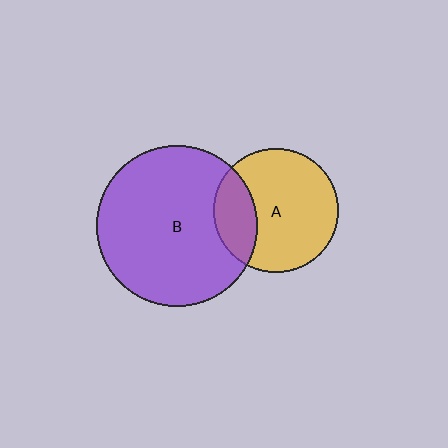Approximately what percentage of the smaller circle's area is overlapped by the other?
Approximately 25%.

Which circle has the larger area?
Circle B (purple).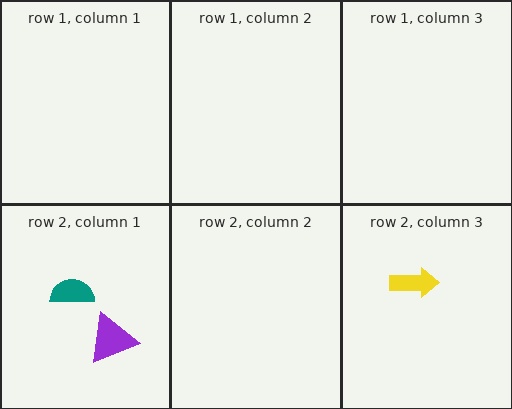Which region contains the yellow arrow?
The row 2, column 3 region.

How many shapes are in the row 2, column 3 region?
1.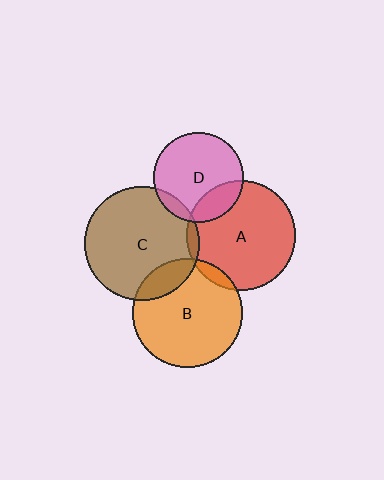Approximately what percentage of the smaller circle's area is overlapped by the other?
Approximately 15%.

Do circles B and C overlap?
Yes.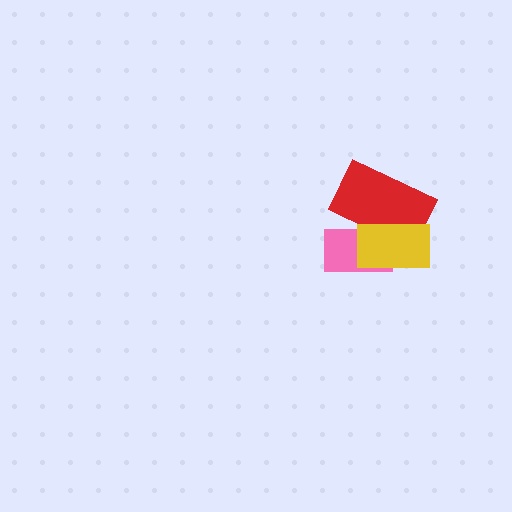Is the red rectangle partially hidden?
Yes, it is partially covered by another shape.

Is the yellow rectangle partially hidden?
No, no other shape covers it.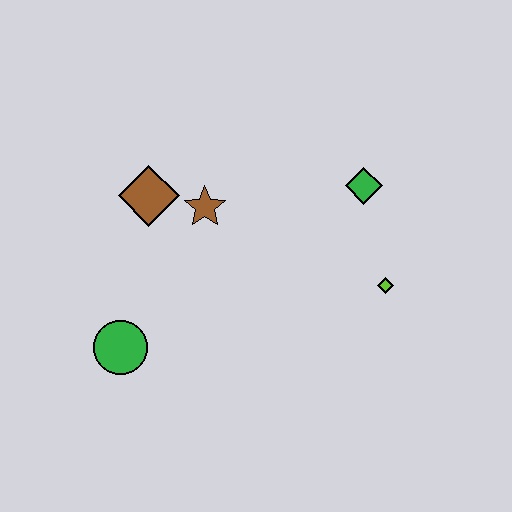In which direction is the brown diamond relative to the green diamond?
The brown diamond is to the left of the green diamond.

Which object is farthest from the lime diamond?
The green circle is farthest from the lime diamond.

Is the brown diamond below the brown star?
No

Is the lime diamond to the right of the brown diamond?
Yes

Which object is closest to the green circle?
The brown diamond is closest to the green circle.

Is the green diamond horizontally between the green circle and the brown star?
No